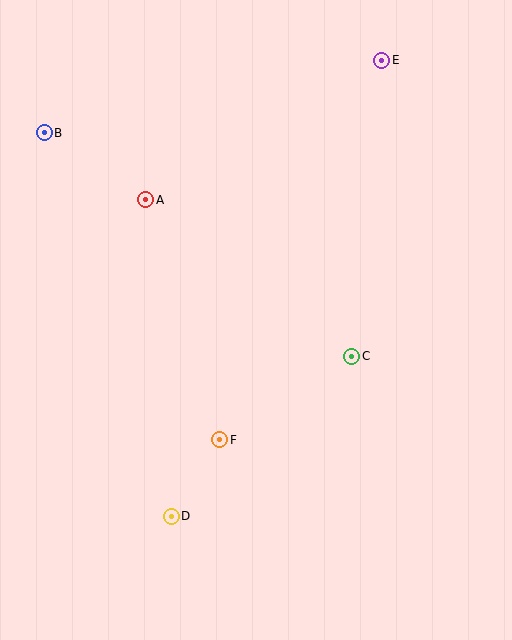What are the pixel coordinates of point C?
Point C is at (352, 356).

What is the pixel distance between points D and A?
The distance between D and A is 318 pixels.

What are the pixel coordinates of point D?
Point D is at (171, 516).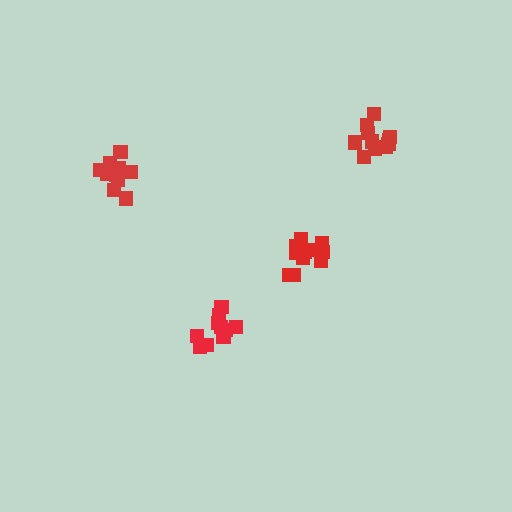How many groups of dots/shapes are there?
There are 4 groups.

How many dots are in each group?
Group 1: 12 dots, Group 2: 11 dots, Group 3: 11 dots, Group 4: 12 dots (46 total).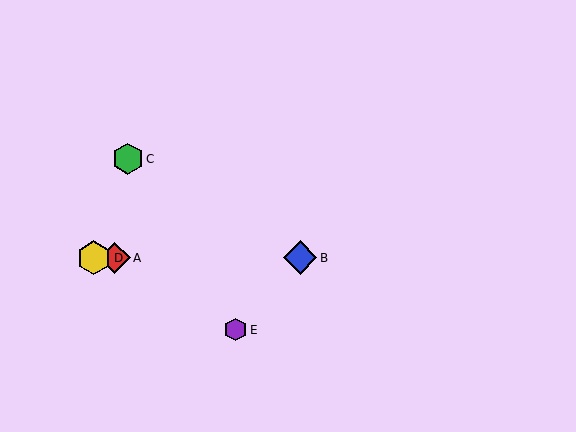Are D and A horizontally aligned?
Yes, both are at y≈258.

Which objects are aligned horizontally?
Objects A, B, D are aligned horizontally.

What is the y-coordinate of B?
Object B is at y≈258.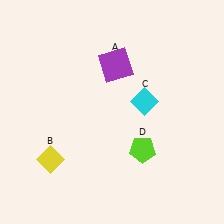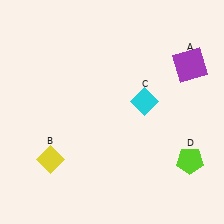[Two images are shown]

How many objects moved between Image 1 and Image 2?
2 objects moved between the two images.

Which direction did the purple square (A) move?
The purple square (A) moved right.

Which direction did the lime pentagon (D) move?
The lime pentagon (D) moved right.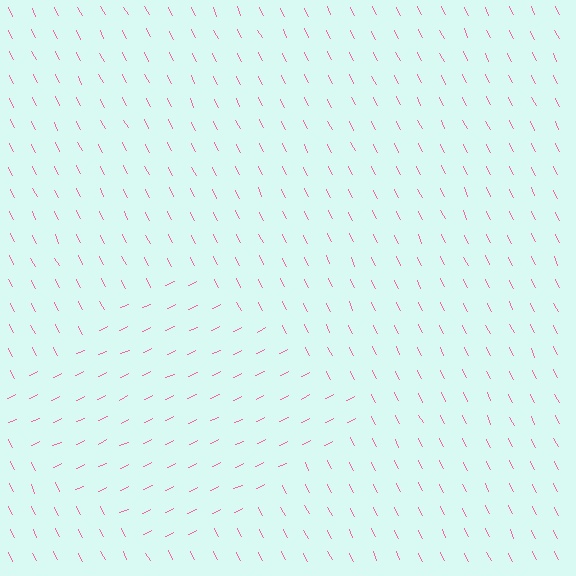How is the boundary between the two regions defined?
The boundary is defined purely by a change in line orientation (approximately 89 degrees difference). All lines are the same color and thickness.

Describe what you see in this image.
The image is filled with small pink line segments. A diamond region in the image has lines oriented differently from the surrounding lines, creating a visible texture boundary.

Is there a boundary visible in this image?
Yes, there is a texture boundary formed by a change in line orientation.